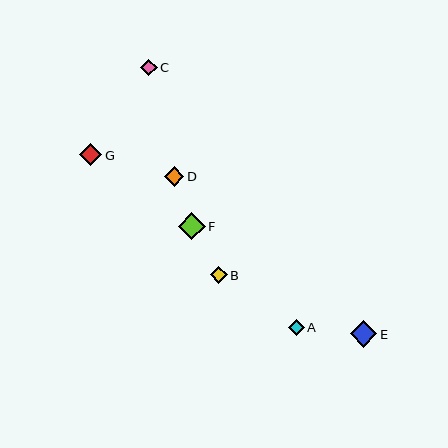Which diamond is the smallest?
Diamond A is the smallest with a size of approximately 16 pixels.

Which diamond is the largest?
Diamond F is the largest with a size of approximately 27 pixels.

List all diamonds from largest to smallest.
From largest to smallest: F, E, G, D, C, B, A.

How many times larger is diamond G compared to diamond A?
Diamond G is approximately 1.4 times the size of diamond A.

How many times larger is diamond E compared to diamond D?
Diamond E is approximately 1.4 times the size of diamond D.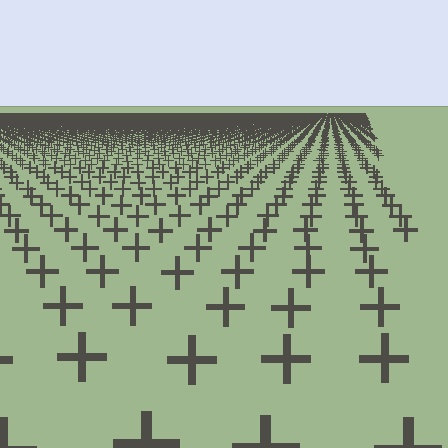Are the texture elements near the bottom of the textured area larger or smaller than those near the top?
Larger. Near the bottom, elements are closer to the viewer and appear at a bigger on-screen size.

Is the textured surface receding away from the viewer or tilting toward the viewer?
The surface is receding away from the viewer. Texture elements get smaller and denser toward the top.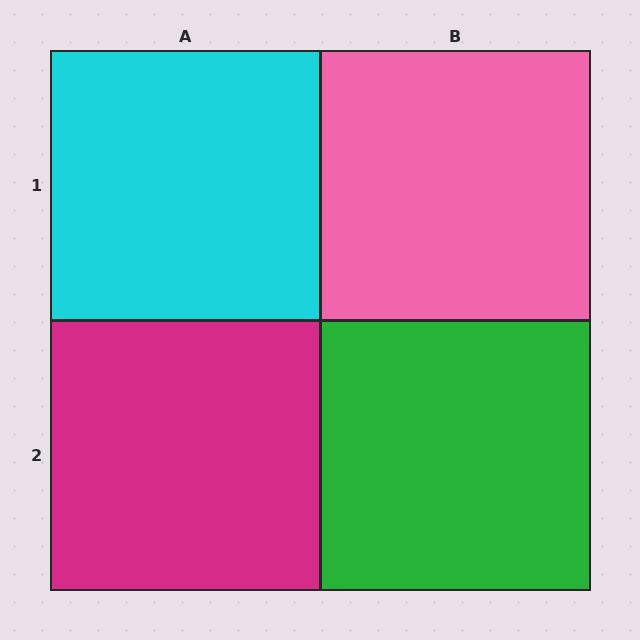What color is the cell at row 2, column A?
Magenta.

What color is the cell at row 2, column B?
Green.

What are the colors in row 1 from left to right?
Cyan, pink.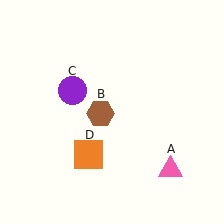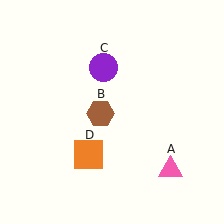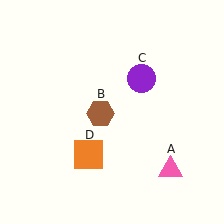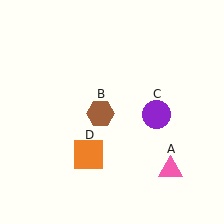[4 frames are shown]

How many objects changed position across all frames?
1 object changed position: purple circle (object C).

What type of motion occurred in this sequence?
The purple circle (object C) rotated clockwise around the center of the scene.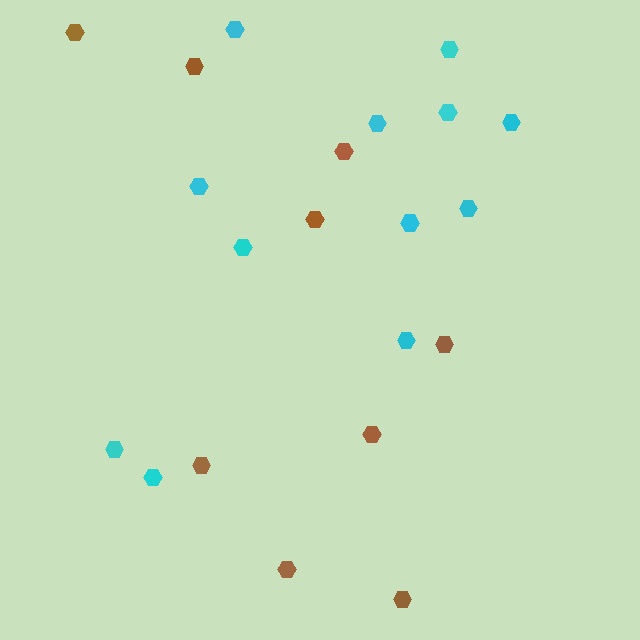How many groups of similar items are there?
There are 2 groups: one group of brown hexagons (9) and one group of cyan hexagons (12).